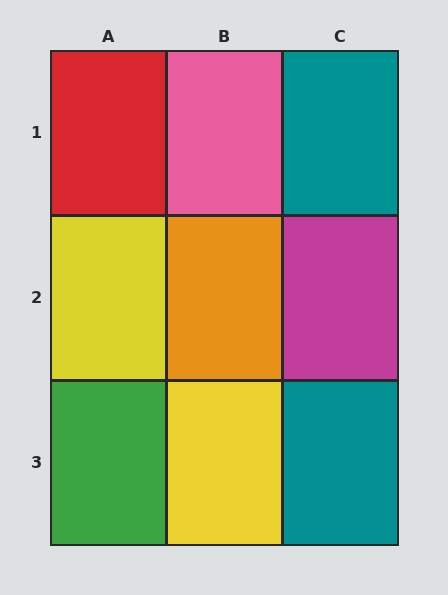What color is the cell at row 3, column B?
Yellow.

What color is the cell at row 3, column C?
Teal.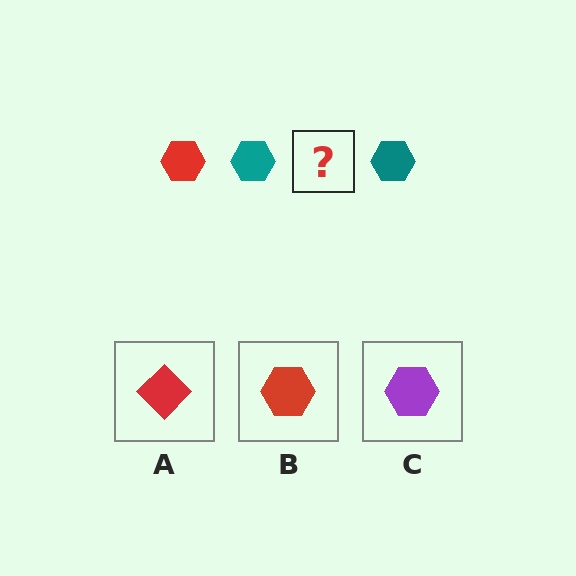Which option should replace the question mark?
Option B.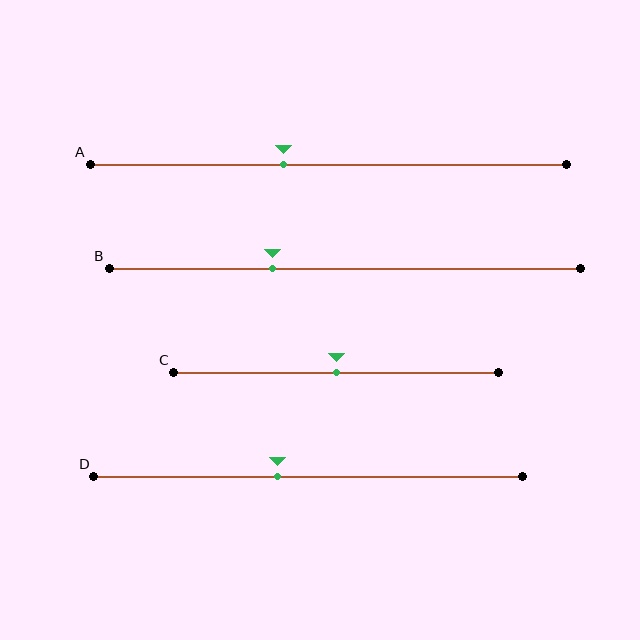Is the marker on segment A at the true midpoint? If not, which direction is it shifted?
No, the marker on segment A is shifted to the left by about 9% of the segment length.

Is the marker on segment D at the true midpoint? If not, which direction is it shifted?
No, the marker on segment D is shifted to the left by about 7% of the segment length.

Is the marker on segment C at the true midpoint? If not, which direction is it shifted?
Yes, the marker on segment C is at the true midpoint.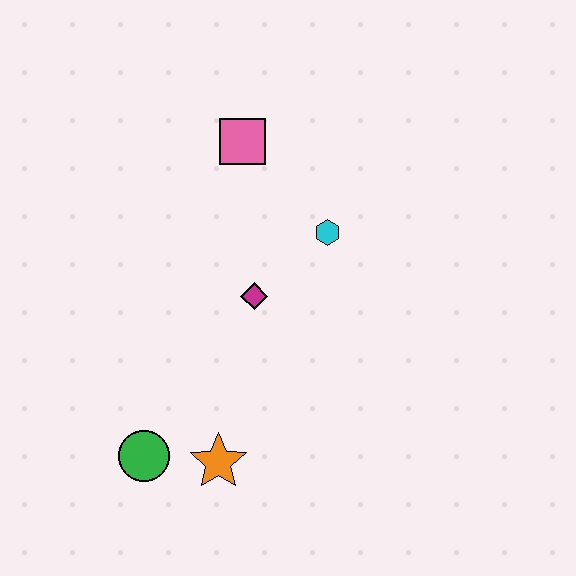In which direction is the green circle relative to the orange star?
The green circle is to the left of the orange star.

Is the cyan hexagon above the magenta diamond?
Yes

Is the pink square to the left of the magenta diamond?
Yes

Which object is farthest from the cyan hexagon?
The green circle is farthest from the cyan hexagon.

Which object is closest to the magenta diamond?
The cyan hexagon is closest to the magenta diamond.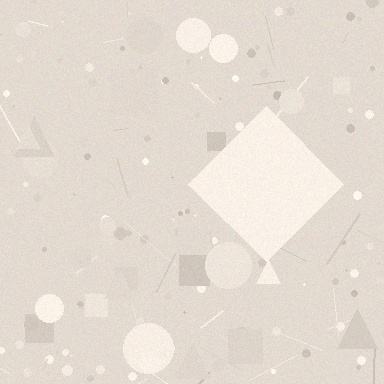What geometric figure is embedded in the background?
A diamond is embedded in the background.